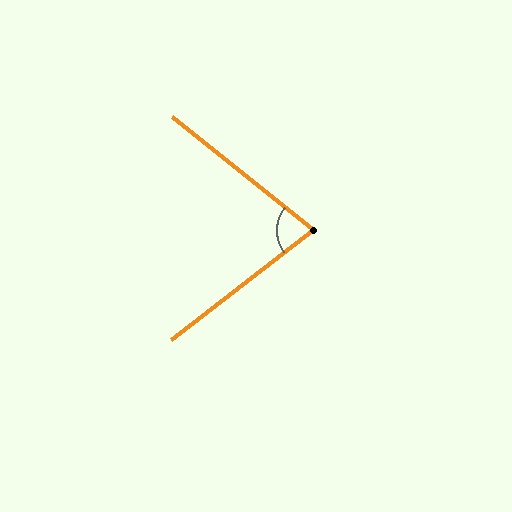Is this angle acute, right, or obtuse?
It is acute.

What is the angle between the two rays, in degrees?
Approximately 77 degrees.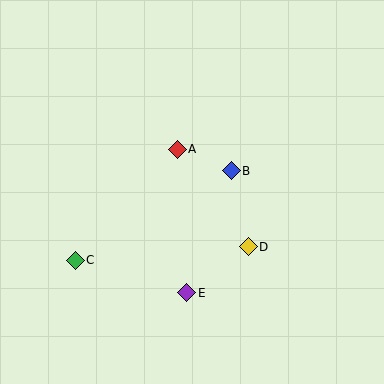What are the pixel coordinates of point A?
Point A is at (177, 149).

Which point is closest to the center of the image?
Point B at (231, 171) is closest to the center.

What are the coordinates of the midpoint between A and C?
The midpoint between A and C is at (126, 205).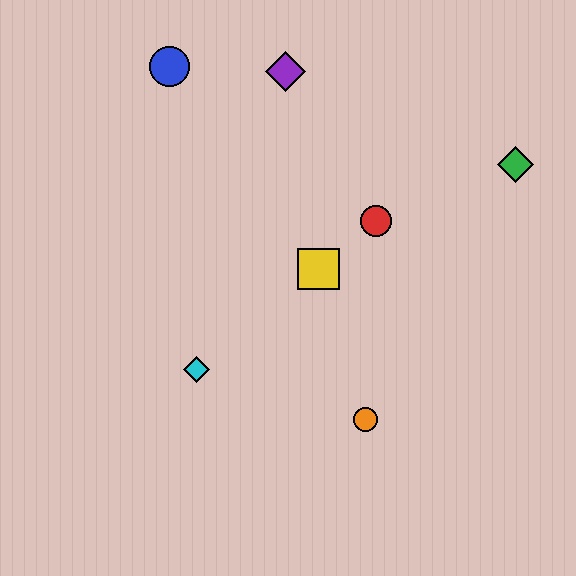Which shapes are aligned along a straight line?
The red circle, the yellow square, the cyan diamond are aligned along a straight line.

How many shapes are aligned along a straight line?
3 shapes (the red circle, the yellow square, the cyan diamond) are aligned along a straight line.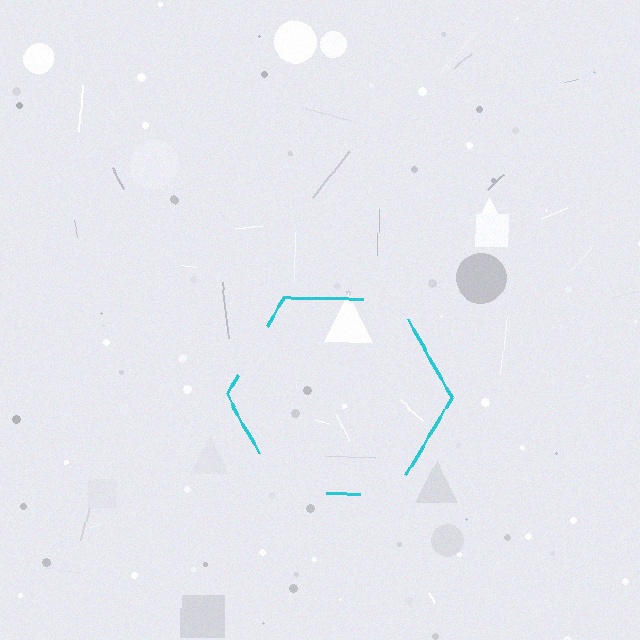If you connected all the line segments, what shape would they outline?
They would outline a hexagon.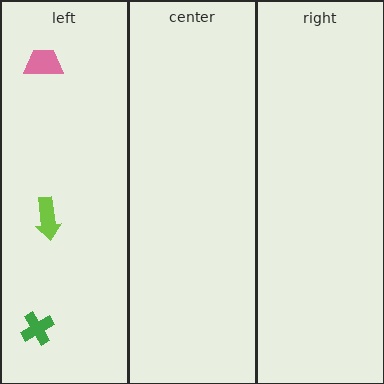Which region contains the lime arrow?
The left region.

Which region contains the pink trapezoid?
The left region.